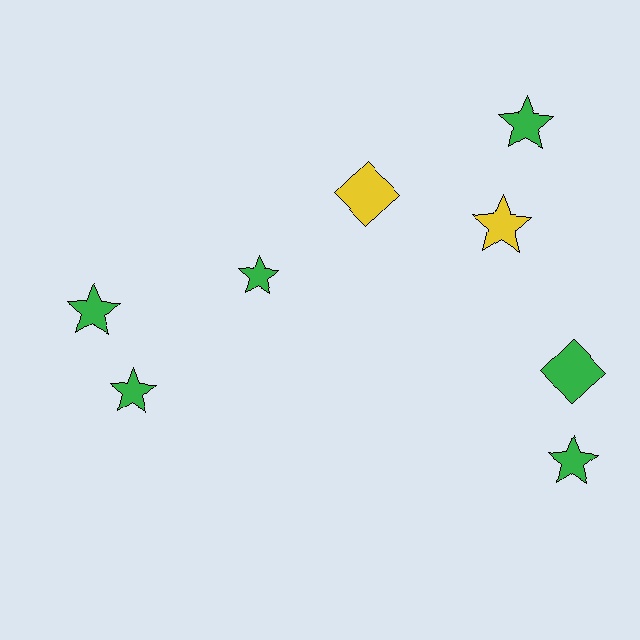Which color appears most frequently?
Green, with 6 objects.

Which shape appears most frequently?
Star, with 6 objects.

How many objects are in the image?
There are 8 objects.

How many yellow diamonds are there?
There is 1 yellow diamond.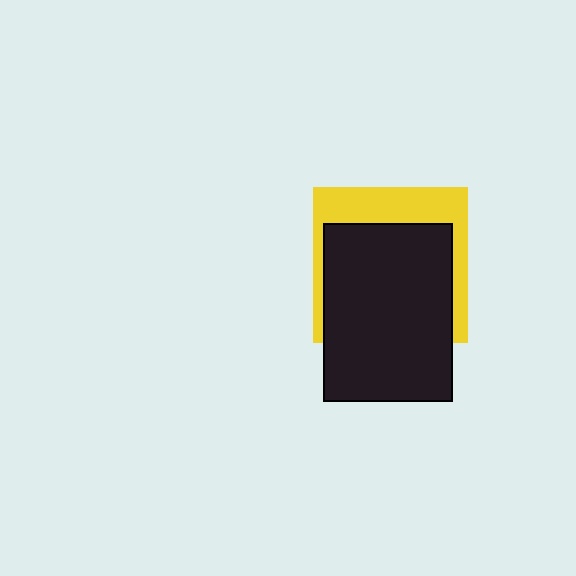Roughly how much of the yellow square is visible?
A small part of it is visible (roughly 35%).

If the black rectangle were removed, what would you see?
You would see the complete yellow square.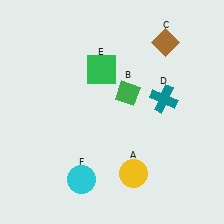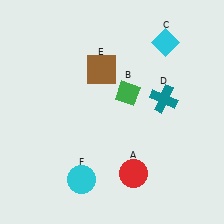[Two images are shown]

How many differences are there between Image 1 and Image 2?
There are 3 differences between the two images.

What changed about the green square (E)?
In Image 1, E is green. In Image 2, it changed to brown.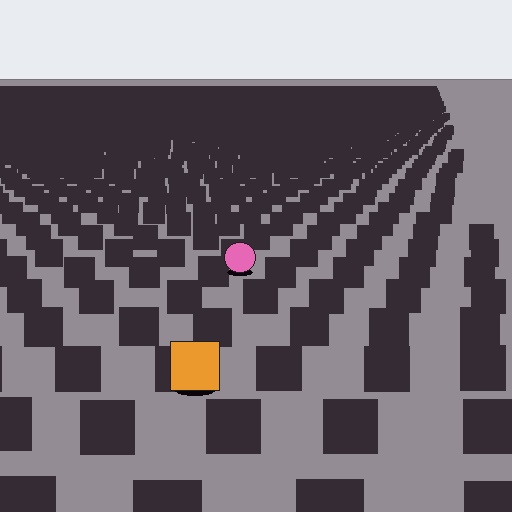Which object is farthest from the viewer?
The pink circle is farthest from the viewer. It appears smaller and the ground texture around it is denser.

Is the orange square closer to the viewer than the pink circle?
Yes. The orange square is closer — you can tell from the texture gradient: the ground texture is coarser near it.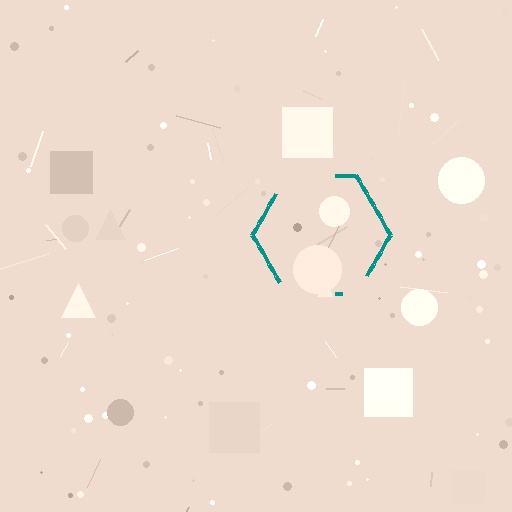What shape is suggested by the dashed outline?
The dashed outline suggests a hexagon.